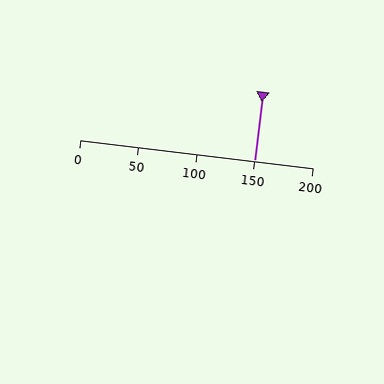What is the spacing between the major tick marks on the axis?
The major ticks are spaced 50 apart.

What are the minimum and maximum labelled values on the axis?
The axis runs from 0 to 200.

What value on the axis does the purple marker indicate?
The marker indicates approximately 150.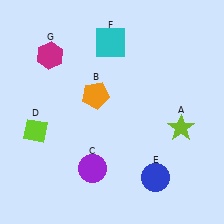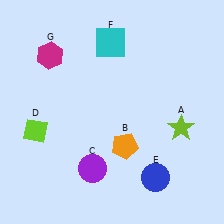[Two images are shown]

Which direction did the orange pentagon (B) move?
The orange pentagon (B) moved down.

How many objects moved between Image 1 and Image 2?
1 object moved between the two images.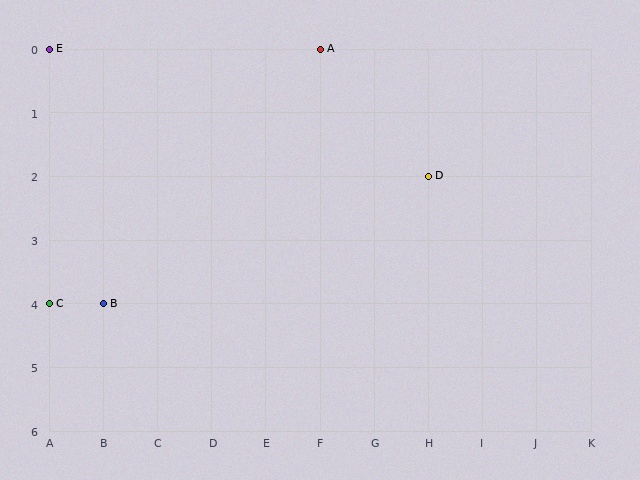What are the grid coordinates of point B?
Point B is at grid coordinates (B, 4).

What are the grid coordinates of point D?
Point D is at grid coordinates (H, 2).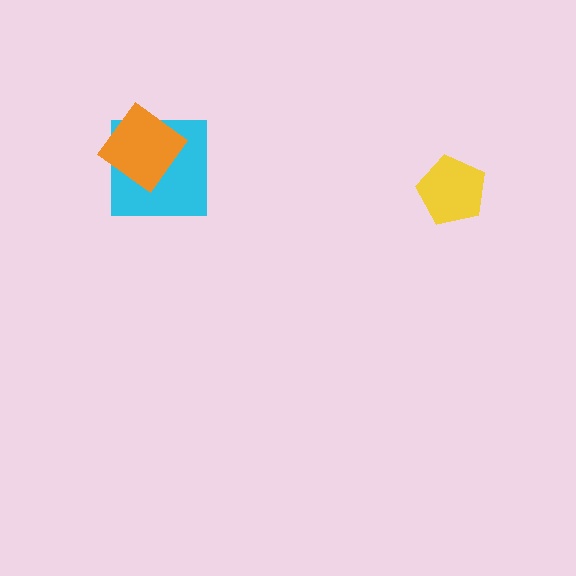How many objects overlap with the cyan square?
1 object overlaps with the cyan square.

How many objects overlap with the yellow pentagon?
0 objects overlap with the yellow pentagon.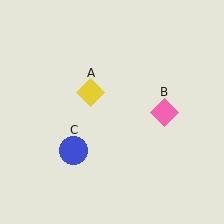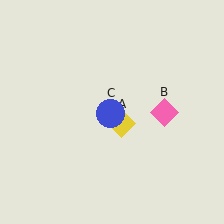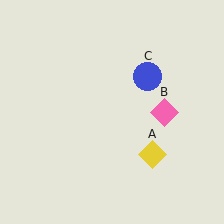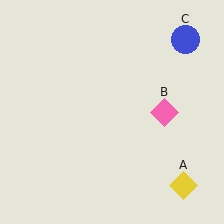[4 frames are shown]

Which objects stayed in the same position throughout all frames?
Pink diamond (object B) remained stationary.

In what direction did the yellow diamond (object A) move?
The yellow diamond (object A) moved down and to the right.